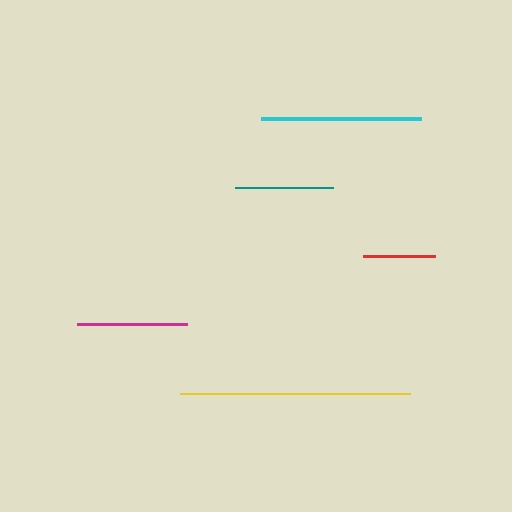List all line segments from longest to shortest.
From longest to shortest: yellow, cyan, magenta, teal, red.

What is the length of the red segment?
The red segment is approximately 72 pixels long.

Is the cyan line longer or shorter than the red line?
The cyan line is longer than the red line.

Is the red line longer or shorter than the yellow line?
The yellow line is longer than the red line.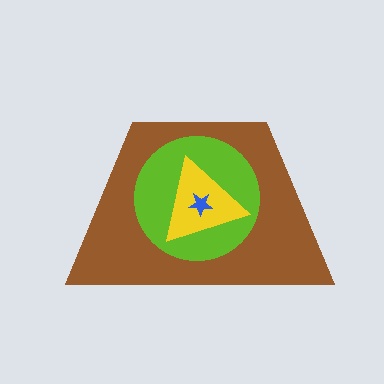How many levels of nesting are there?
4.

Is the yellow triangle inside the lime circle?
Yes.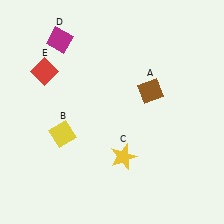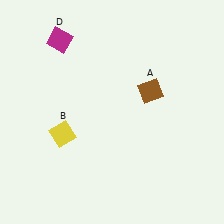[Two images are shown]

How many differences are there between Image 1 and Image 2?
There are 2 differences between the two images.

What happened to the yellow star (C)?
The yellow star (C) was removed in Image 2. It was in the bottom-right area of Image 1.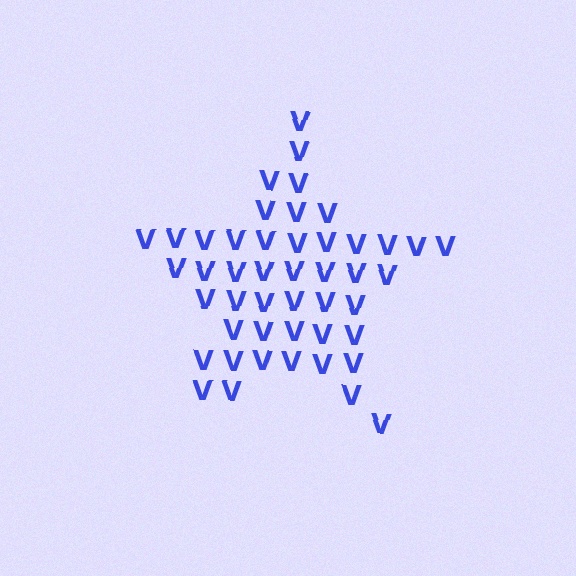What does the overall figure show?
The overall figure shows a star.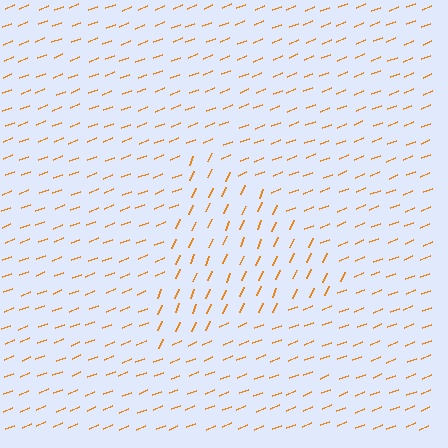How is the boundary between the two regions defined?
The boundary is defined purely by a change in line orientation (approximately 45 degrees difference). All lines are the same color and thickness.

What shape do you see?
I see a triangle.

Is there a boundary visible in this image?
Yes, there is a texture boundary formed by a change in line orientation.